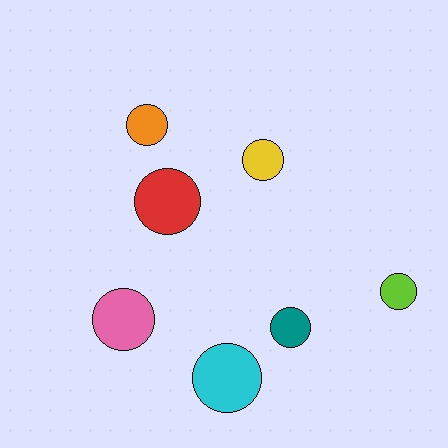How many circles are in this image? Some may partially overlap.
There are 7 circles.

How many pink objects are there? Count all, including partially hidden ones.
There is 1 pink object.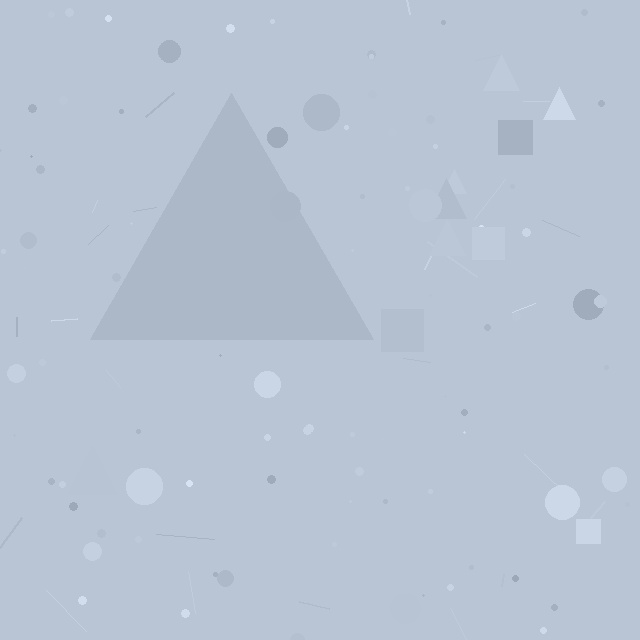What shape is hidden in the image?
A triangle is hidden in the image.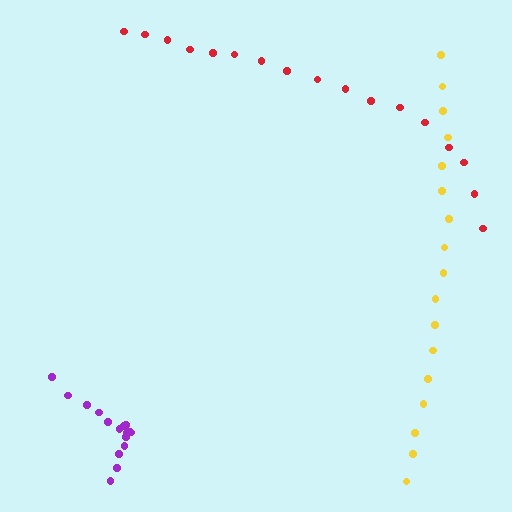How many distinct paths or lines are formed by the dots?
There are 3 distinct paths.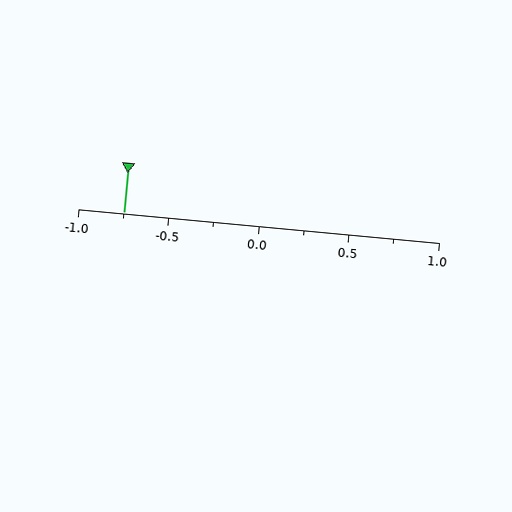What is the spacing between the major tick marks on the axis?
The major ticks are spaced 0.5 apart.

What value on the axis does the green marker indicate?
The marker indicates approximately -0.75.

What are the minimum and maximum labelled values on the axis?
The axis runs from -1.0 to 1.0.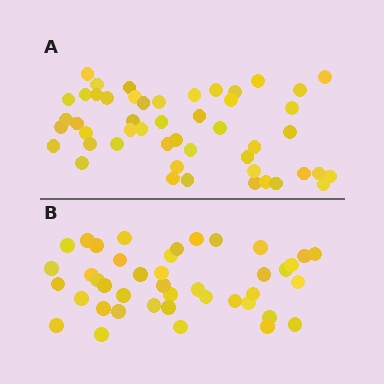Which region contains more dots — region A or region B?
Region A (the top region) has more dots.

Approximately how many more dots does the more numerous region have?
Region A has roughly 8 or so more dots than region B.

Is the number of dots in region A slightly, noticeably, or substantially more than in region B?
Region A has only slightly more — the two regions are fairly close. The ratio is roughly 1.2 to 1.